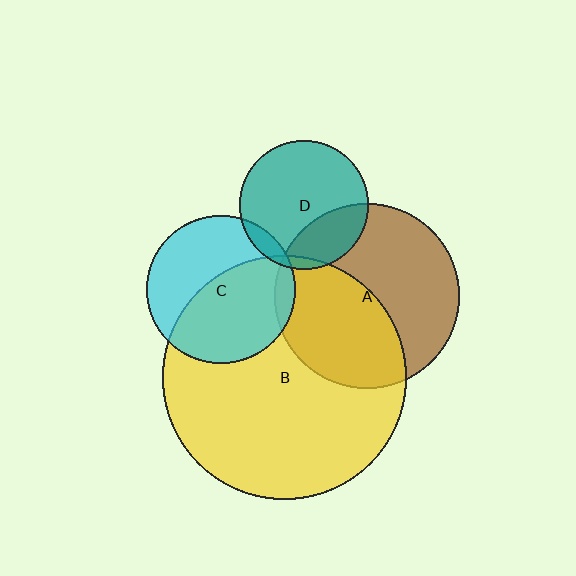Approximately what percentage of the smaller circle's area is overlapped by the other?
Approximately 25%.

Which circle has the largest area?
Circle B (yellow).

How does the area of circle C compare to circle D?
Approximately 1.3 times.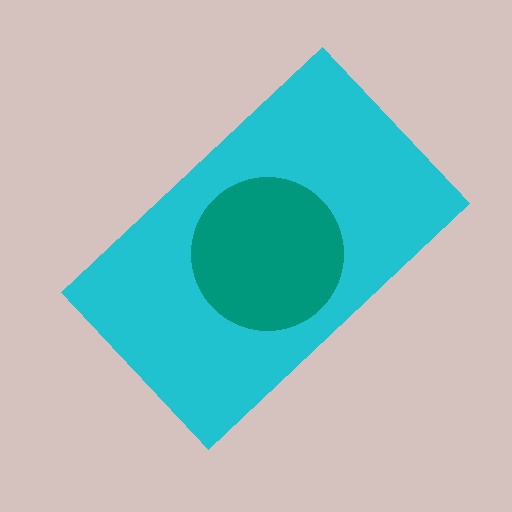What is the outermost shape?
The cyan rectangle.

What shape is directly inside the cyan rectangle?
The teal circle.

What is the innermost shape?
The teal circle.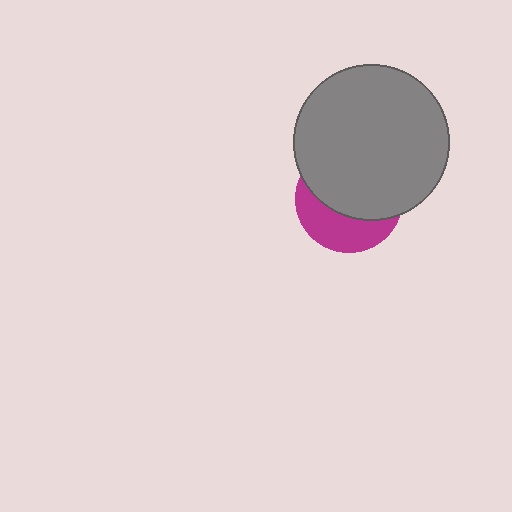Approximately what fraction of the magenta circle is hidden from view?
Roughly 63% of the magenta circle is hidden behind the gray circle.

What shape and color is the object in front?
The object in front is a gray circle.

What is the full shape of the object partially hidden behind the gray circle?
The partially hidden object is a magenta circle.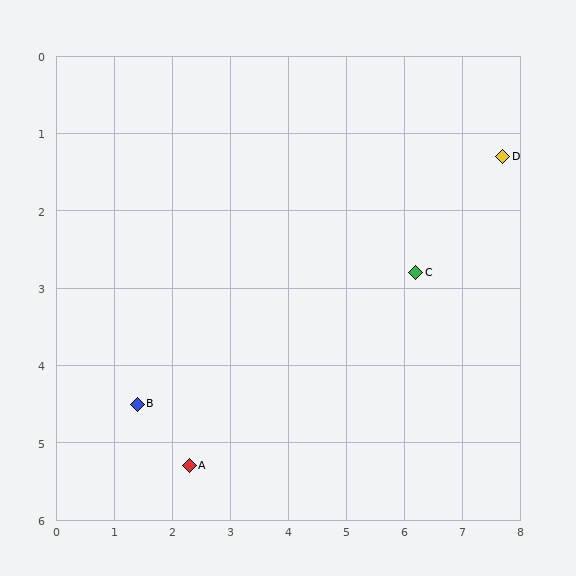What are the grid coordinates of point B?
Point B is at approximately (1.4, 4.5).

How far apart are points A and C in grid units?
Points A and C are about 4.6 grid units apart.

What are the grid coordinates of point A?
Point A is at approximately (2.3, 5.3).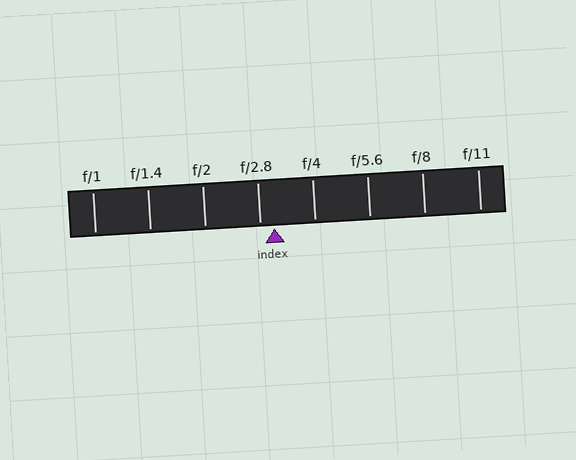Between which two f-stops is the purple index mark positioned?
The index mark is between f/2.8 and f/4.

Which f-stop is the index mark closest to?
The index mark is closest to f/2.8.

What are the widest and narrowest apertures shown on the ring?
The widest aperture shown is f/1 and the narrowest is f/11.